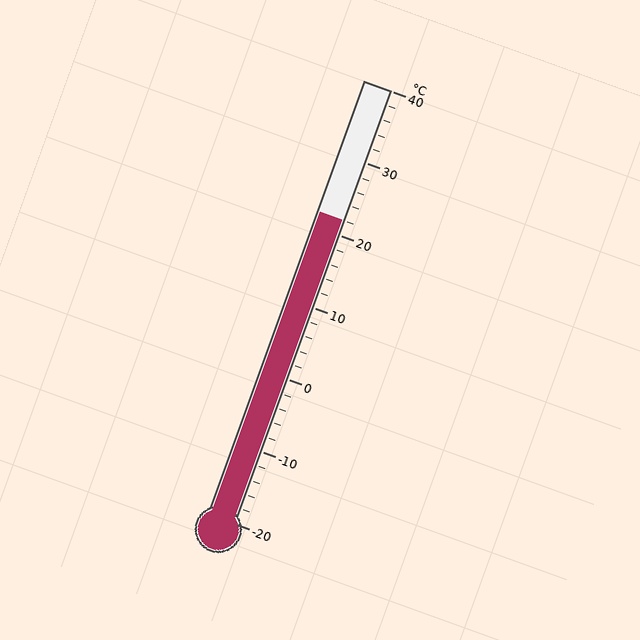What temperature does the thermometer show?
The thermometer shows approximately 22°C.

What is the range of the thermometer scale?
The thermometer scale ranges from -20°C to 40°C.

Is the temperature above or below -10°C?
The temperature is above -10°C.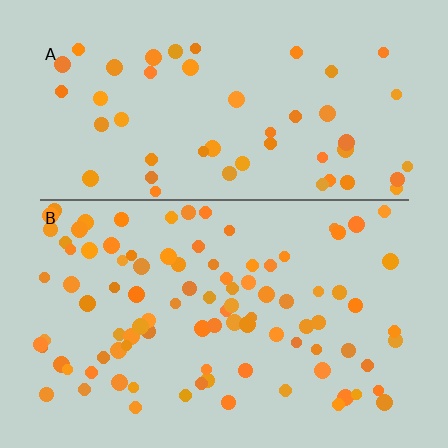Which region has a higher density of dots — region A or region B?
B (the bottom).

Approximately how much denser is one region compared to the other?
Approximately 1.9× — region B over region A.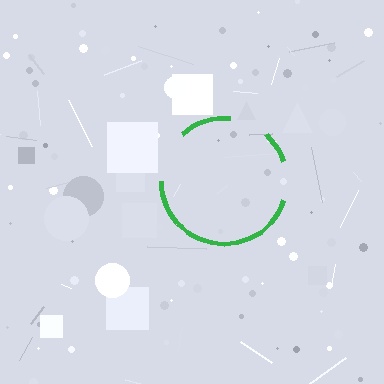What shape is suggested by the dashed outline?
The dashed outline suggests a circle.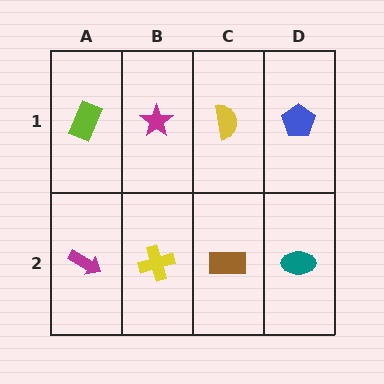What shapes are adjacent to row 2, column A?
A lime rectangle (row 1, column A), a yellow cross (row 2, column B).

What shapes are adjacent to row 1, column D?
A teal ellipse (row 2, column D), a yellow semicircle (row 1, column C).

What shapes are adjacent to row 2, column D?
A blue pentagon (row 1, column D), a brown rectangle (row 2, column C).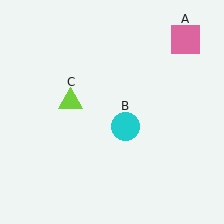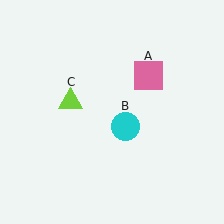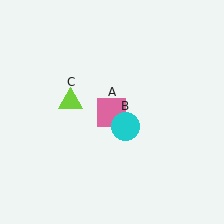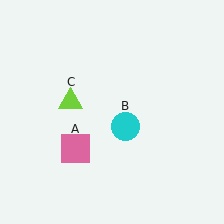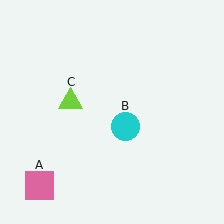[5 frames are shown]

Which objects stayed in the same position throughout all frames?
Cyan circle (object B) and lime triangle (object C) remained stationary.